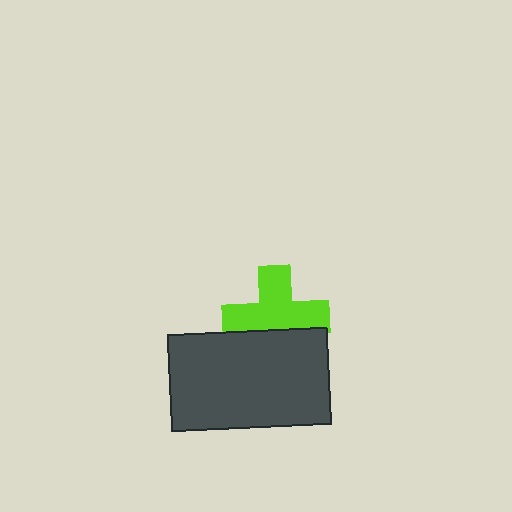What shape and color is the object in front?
The object in front is a dark gray rectangle.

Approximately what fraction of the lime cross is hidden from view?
Roughly 31% of the lime cross is hidden behind the dark gray rectangle.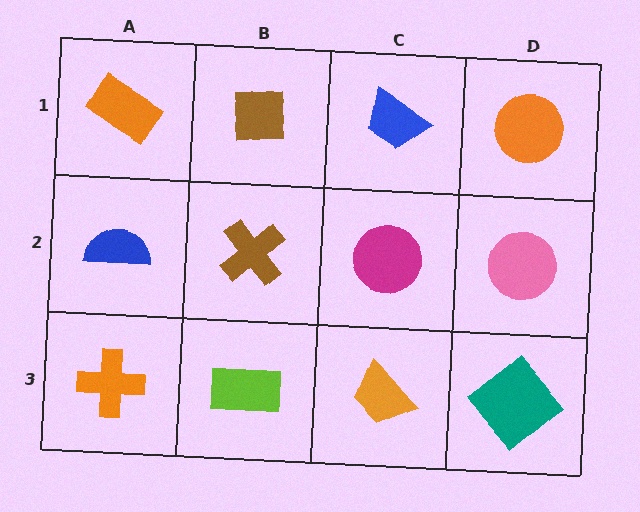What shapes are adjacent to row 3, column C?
A magenta circle (row 2, column C), a lime rectangle (row 3, column B), a teal diamond (row 3, column D).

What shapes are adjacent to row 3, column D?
A pink circle (row 2, column D), an orange trapezoid (row 3, column C).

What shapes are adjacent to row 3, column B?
A brown cross (row 2, column B), an orange cross (row 3, column A), an orange trapezoid (row 3, column C).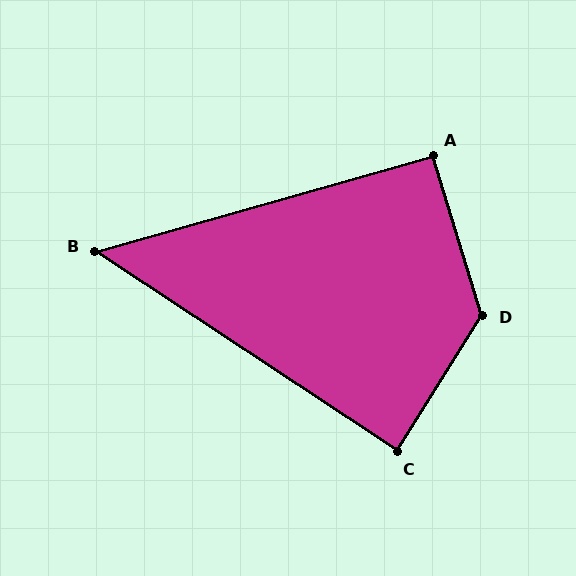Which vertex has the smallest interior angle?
B, at approximately 49 degrees.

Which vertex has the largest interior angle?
D, at approximately 131 degrees.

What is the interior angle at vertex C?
Approximately 89 degrees (approximately right).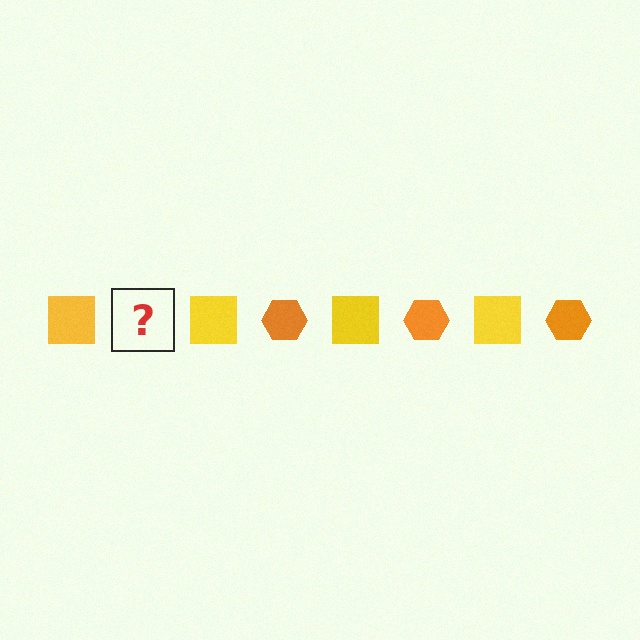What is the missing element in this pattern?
The missing element is an orange hexagon.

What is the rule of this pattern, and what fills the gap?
The rule is that the pattern alternates between yellow square and orange hexagon. The gap should be filled with an orange hexagon.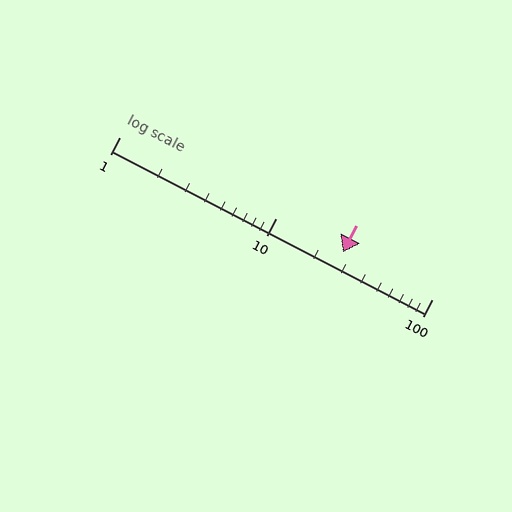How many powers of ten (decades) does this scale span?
The scale spans 2 decades, from 1 to 100.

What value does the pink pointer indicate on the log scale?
The pointer indicates approximately 27.